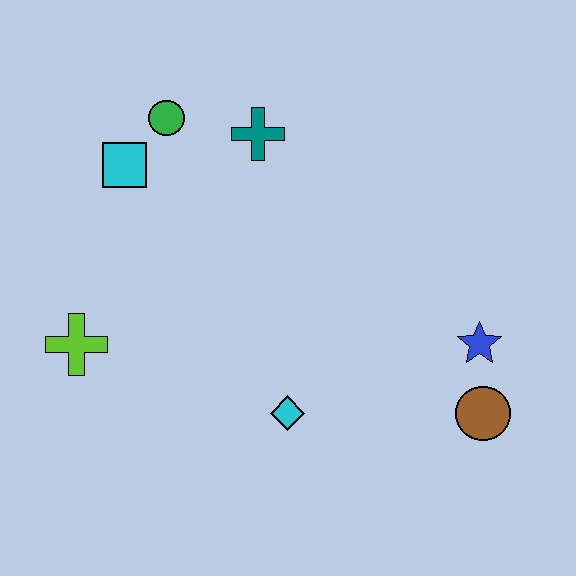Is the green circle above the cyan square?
Yes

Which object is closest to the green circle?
The cyan square is closest to the green circle.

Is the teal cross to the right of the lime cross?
Yes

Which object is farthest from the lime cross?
The brown circle is farthest from the lime cross.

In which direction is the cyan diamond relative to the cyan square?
The cyan diamond is below the cyan square.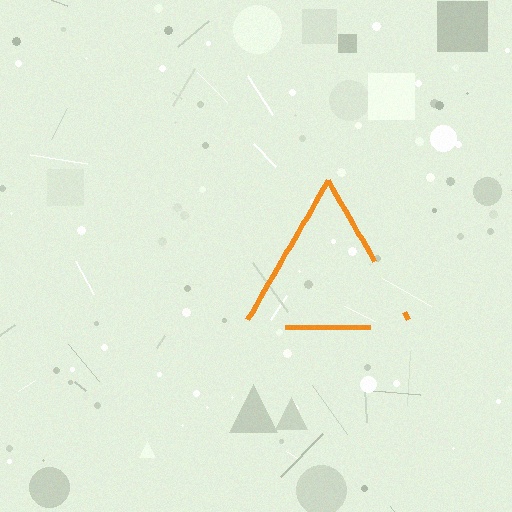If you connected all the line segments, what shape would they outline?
They would outline a triangle.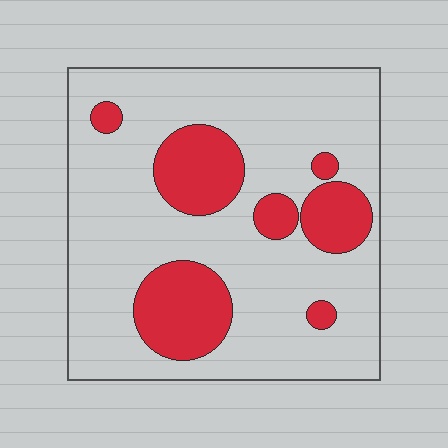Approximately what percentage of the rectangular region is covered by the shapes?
Approximately 25%.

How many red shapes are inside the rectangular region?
7.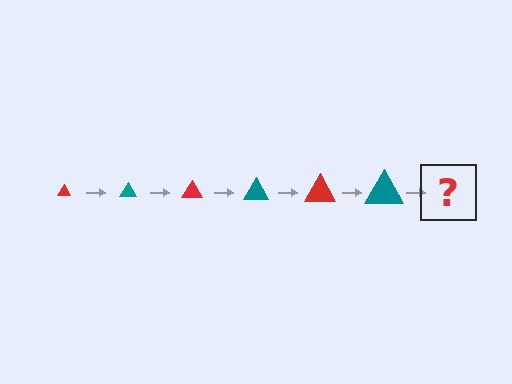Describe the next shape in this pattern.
It should be a red triangle, larger than the previous one.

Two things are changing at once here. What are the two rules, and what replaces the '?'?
The two rules are that the triangle grows larger each step and the color cycles through red and teal. The '?' should be a red triangle, larger than the previous one.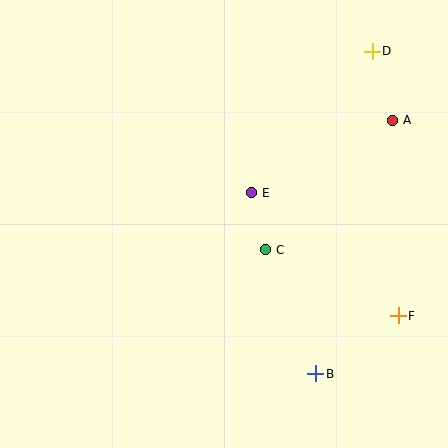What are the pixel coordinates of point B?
Point B is at (316, 374).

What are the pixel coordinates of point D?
Point D is at (372, 51).